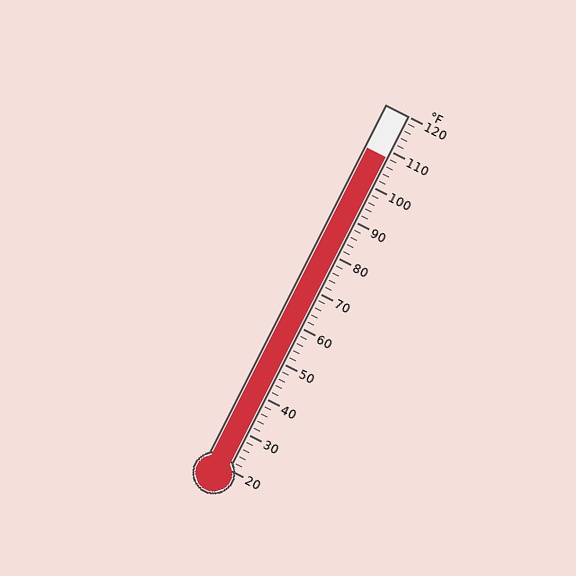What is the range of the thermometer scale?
The thermometer scale ranges from 20°F to 120°F.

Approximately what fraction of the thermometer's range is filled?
The thermometer is filled to approximately 90% of its range.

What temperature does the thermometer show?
The thermometer shows approximately 108°F.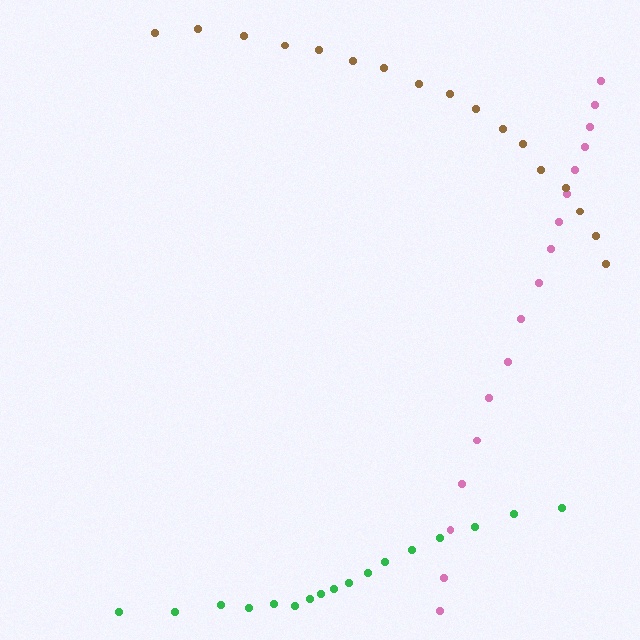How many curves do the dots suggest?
There are 3 distinct paths.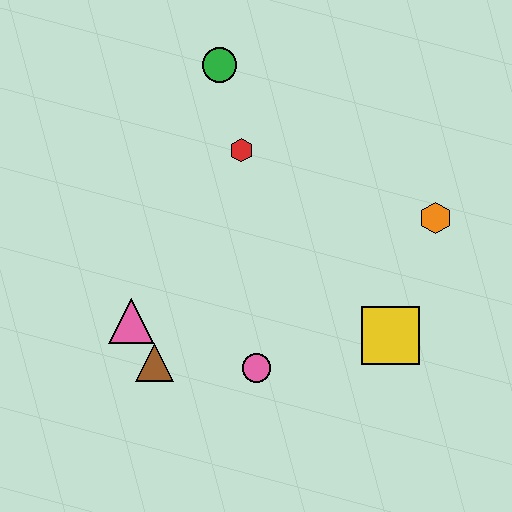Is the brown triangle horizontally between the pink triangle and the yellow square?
Yes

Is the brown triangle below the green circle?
Yes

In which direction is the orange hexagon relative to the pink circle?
The orange hexagon is to the right of the pink circle.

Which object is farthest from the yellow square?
The green circle is farthest from the yellow square.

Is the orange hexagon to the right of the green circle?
Yes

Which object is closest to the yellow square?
The orange hexagon is closest to the yellow square.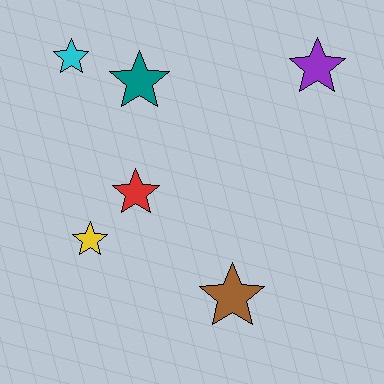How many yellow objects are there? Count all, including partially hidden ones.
There is 1 yellow object.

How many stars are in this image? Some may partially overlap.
There are 6 stars.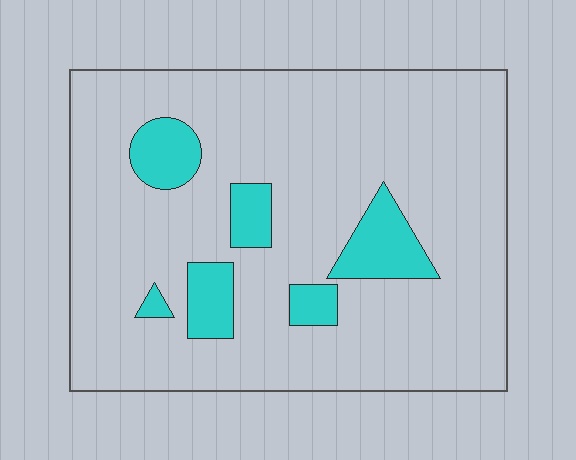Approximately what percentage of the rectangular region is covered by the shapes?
Approximately 15%.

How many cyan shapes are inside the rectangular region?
6.